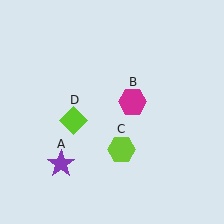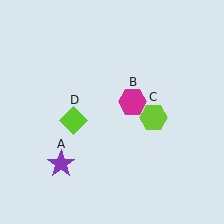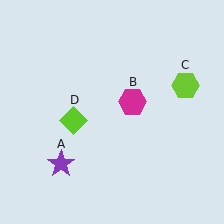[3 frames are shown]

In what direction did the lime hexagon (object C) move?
The lime hexagon (object C) moved up and to the right.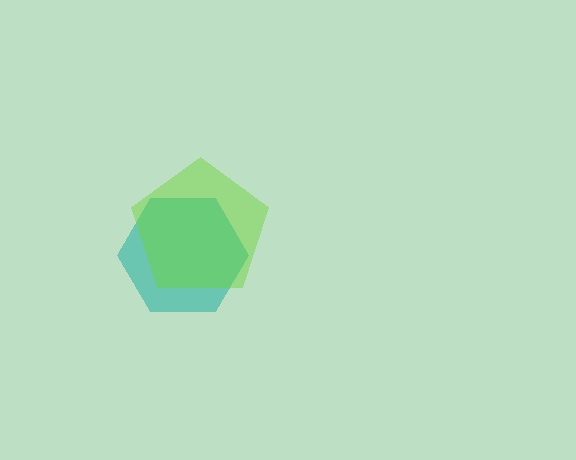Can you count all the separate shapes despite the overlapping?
Yes, there are 2 separate shapes.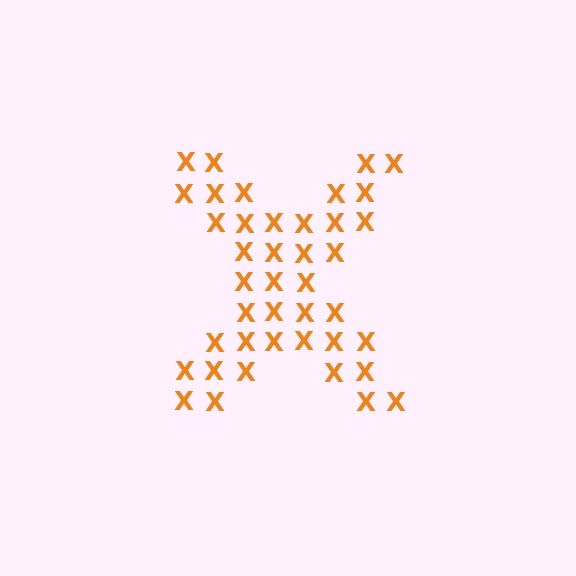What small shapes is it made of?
It is made of small letter X's.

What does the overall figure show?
The overall figure shows the letter X.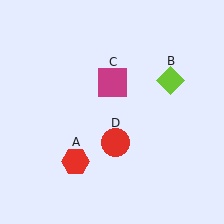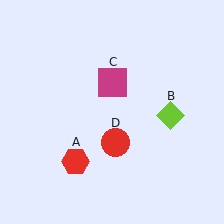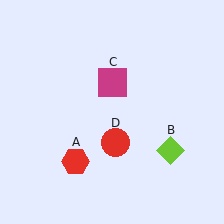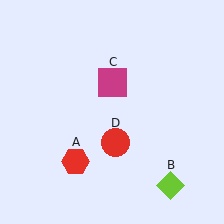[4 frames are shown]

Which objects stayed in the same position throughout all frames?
Red hexagon (object A) and magenta square (object C) and red circle (object D) remained stationary.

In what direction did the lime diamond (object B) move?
The lime diamond (object B) moved down.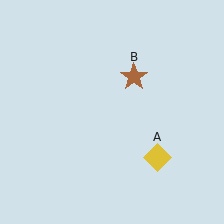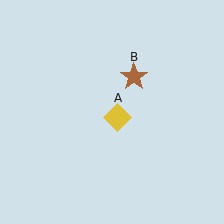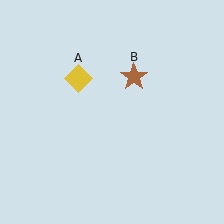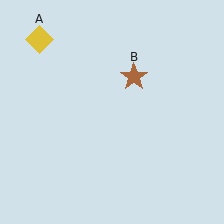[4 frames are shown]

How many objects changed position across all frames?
1 object changed position: yellow diamond (object A).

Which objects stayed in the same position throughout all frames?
Brown star (object B) remained stationary.